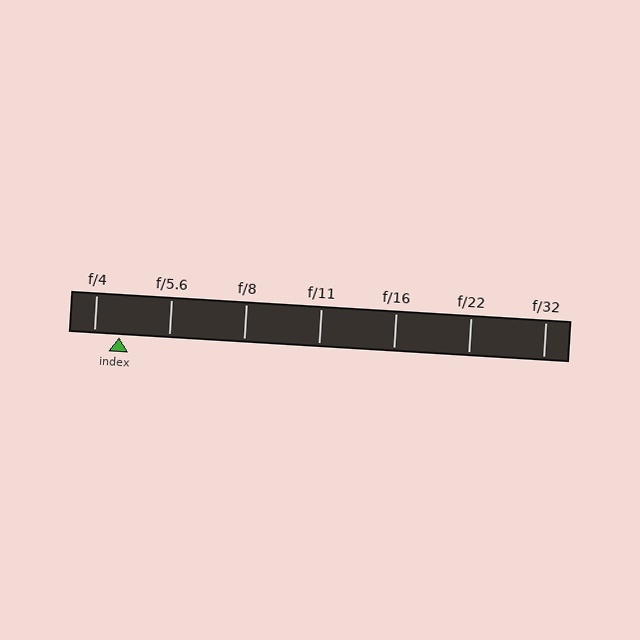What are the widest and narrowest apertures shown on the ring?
The widest aperture shown is f/4 and the narrowest is f/32.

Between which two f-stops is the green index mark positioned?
The index mark is between f/4 and f/5.6.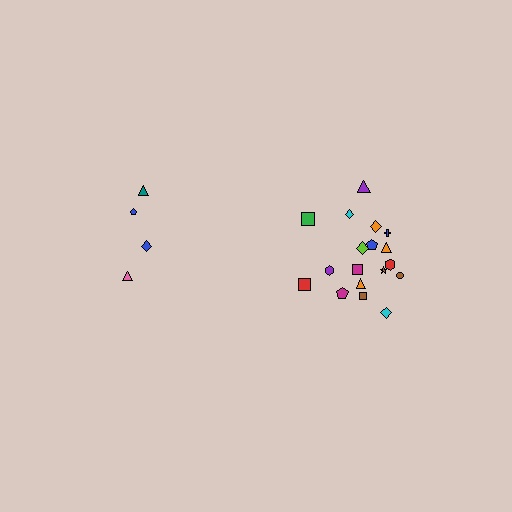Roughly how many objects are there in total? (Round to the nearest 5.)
Roughly 20 objects in total.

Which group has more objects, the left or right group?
The right group.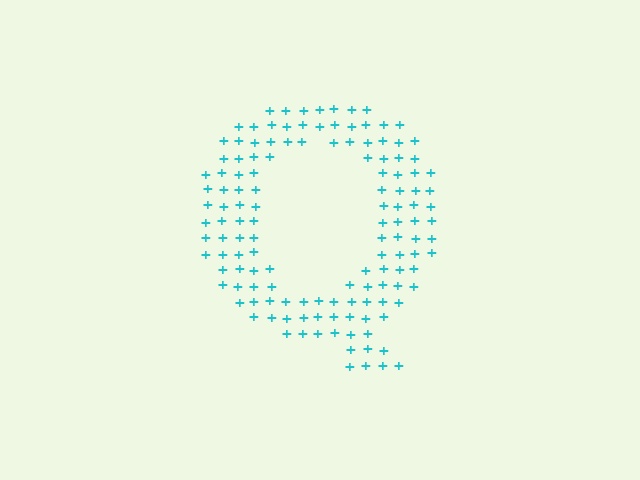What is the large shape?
The large shape is the letter Q.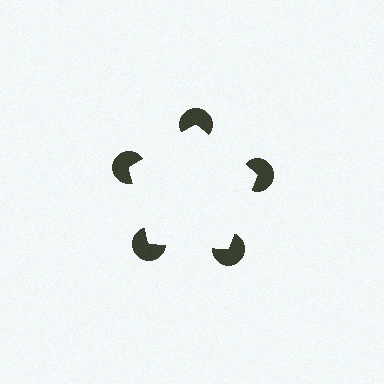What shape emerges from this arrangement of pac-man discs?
An illusory pentagon — its edges are inferred from the aligned wedge cuts in the pac-man discs, not physically drawn.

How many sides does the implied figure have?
5 sides.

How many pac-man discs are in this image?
There are 5 — one at each vertex of the illusory pentagon.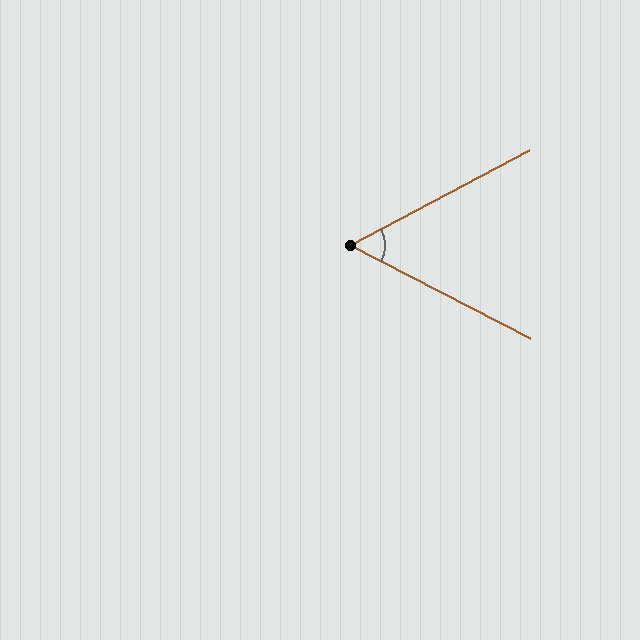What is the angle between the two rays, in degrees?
Approximately 55 degrees.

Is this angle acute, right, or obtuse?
It is acute.